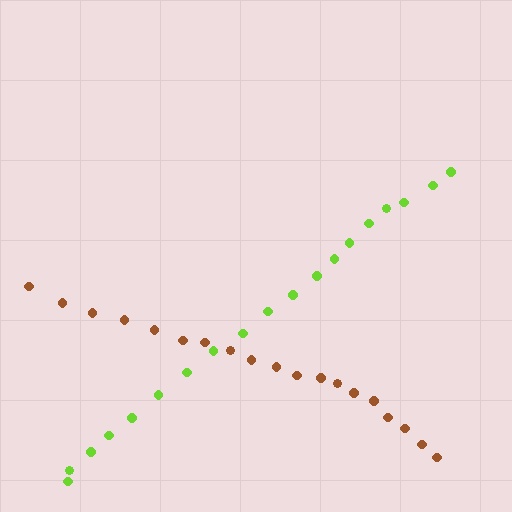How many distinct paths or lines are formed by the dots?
There are 2 distinct paths.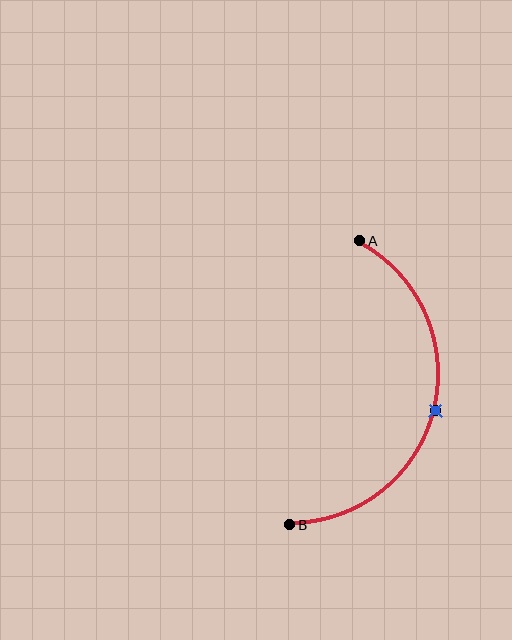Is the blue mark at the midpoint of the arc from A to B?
Yes. The blue mark lies on the arc at equal arc-length from both A and B — it is the arc midpoint.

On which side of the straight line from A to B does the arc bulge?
The arc bulges to the right of the straight line connecting A and B.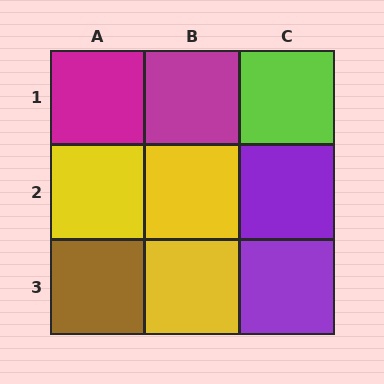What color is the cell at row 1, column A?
Magenta.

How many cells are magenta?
2 cells are magenta.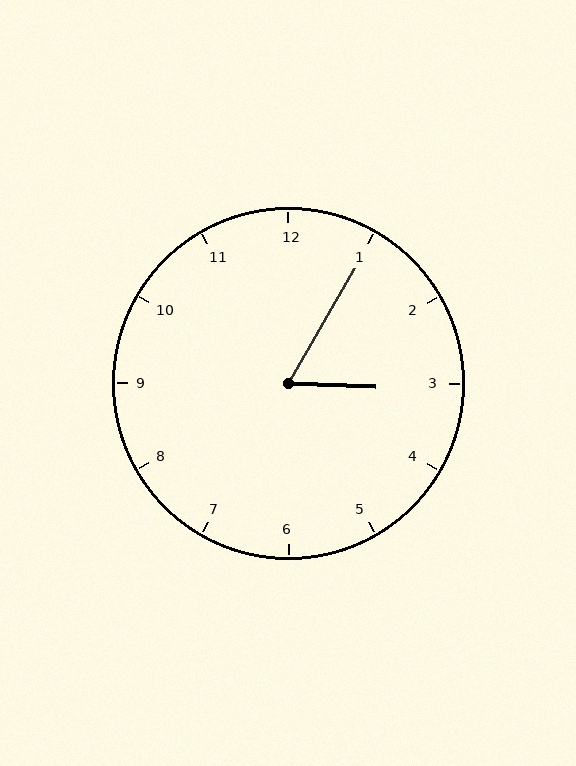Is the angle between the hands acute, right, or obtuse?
It is acute.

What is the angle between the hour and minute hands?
Approximately 62 degrees.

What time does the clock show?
3:05.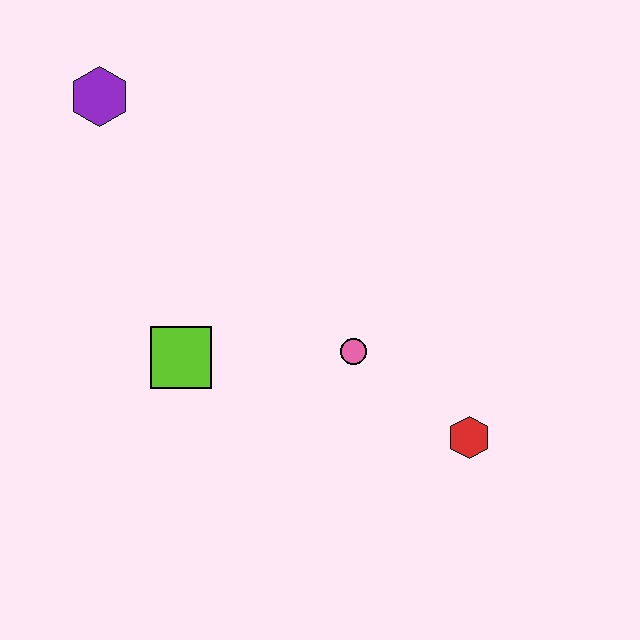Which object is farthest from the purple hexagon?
The red hexagon is farthest from the purple hexagon.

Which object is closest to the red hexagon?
The pink circle is closest to the red hexagon.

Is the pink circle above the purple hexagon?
No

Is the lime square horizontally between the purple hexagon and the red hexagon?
Yes